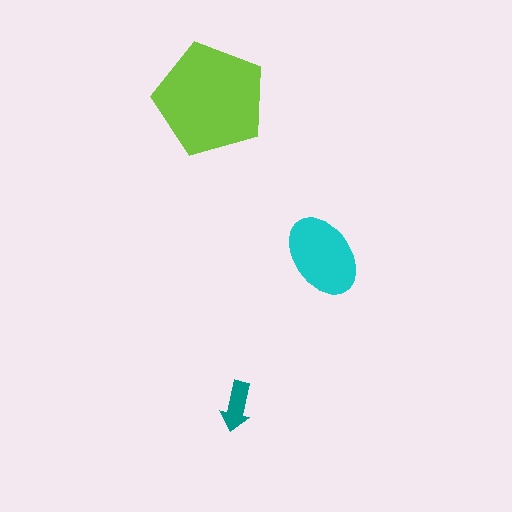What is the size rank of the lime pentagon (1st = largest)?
1st.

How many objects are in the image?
There are 3 objects in the image.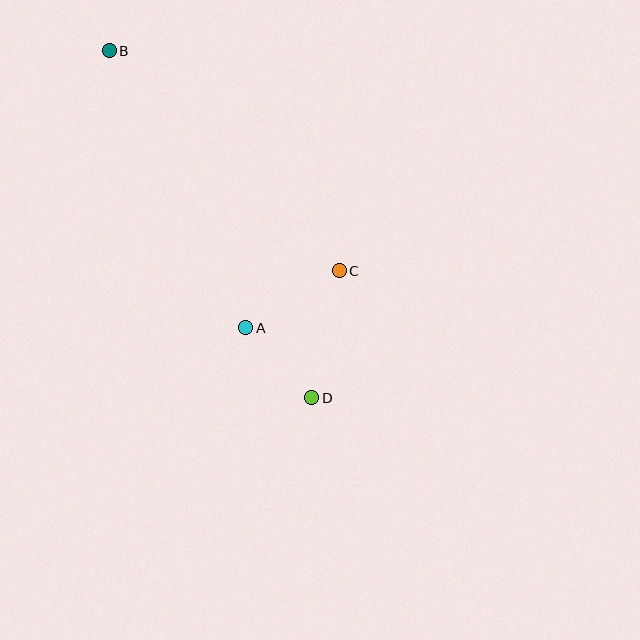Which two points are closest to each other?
Points A and D are closest to each other.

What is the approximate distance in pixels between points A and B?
The distance between A and B is approximately 309 pixels.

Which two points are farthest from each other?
Points B and D are farthest from each other.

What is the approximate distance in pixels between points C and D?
The distance between C and D is approximately 130 pixels.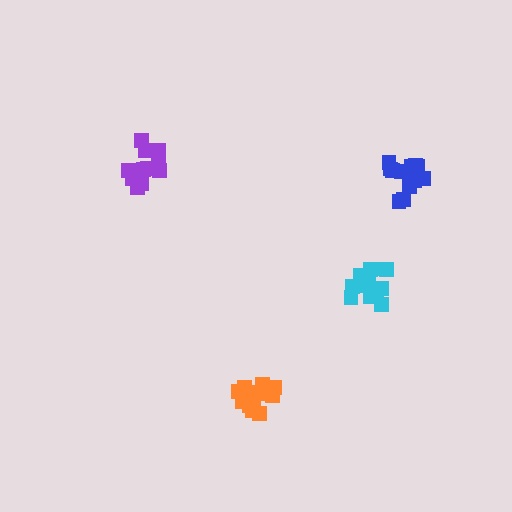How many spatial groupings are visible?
There are 4 spatial groupings.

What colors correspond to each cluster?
The clusters are colored: blue, orange, purple, cyan.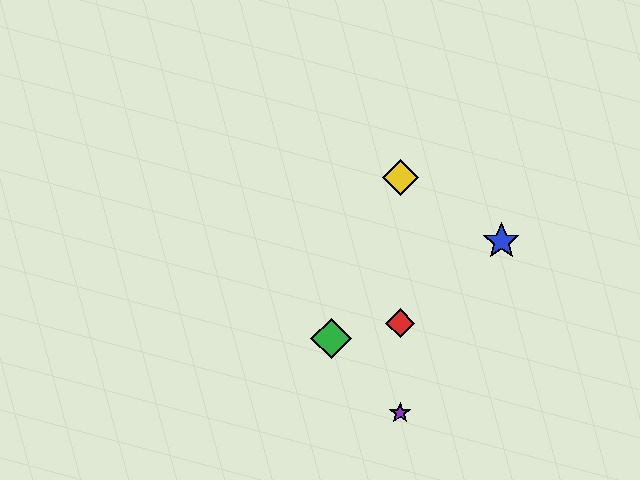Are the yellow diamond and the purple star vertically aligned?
Yes, both are at x≈400.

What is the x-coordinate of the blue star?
The blue star is at x≈501.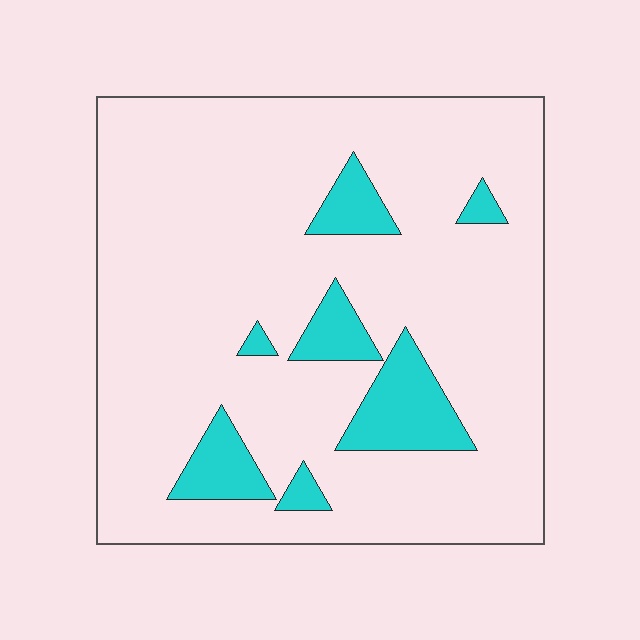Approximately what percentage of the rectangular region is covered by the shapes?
Approximately 15%.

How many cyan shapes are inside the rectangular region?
7.